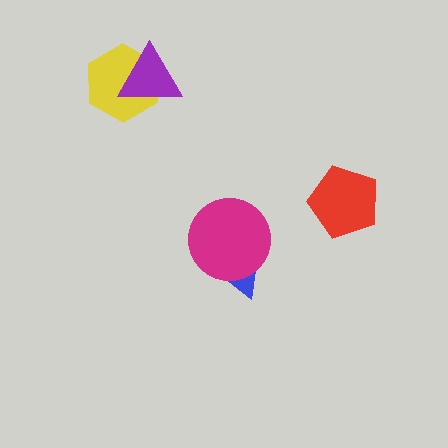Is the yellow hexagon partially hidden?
Yes, it is partially covered by another shape.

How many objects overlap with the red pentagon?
0 objects overlap with the red pentagon.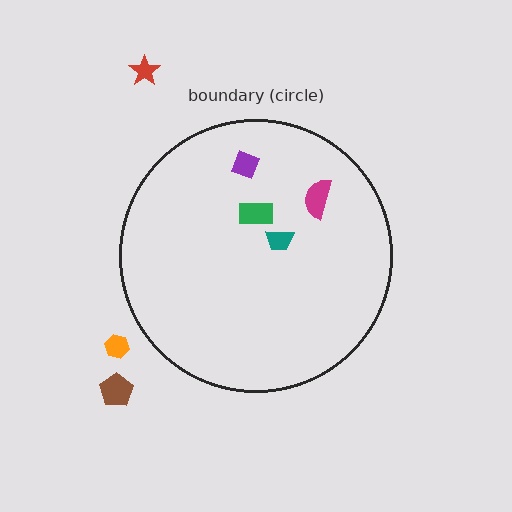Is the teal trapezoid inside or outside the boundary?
Inside.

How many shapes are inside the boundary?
4 inside, 3 outside.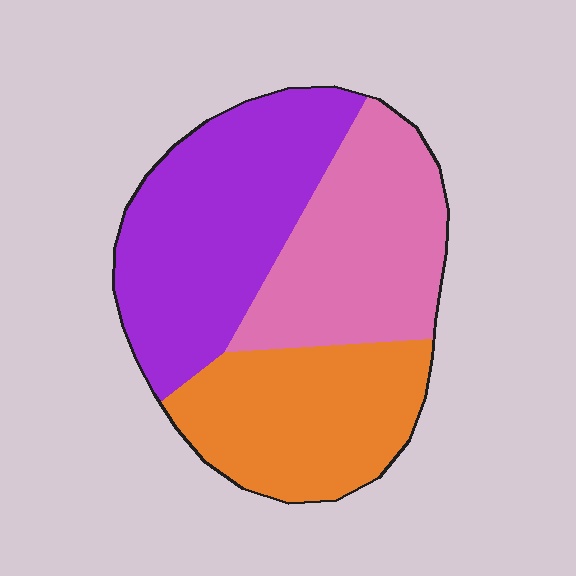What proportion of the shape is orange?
Orange covers about 30% of the shape.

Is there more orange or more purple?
Purple.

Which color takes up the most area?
Purple, at roughly 40%.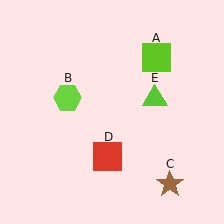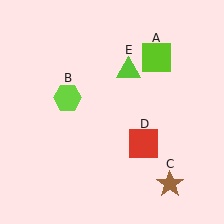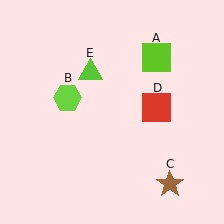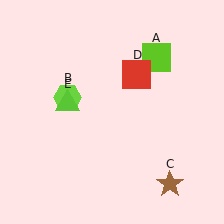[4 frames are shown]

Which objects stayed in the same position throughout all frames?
Lime square (object A) and lime hexagon (object B) and brown star (object C) remained stationary.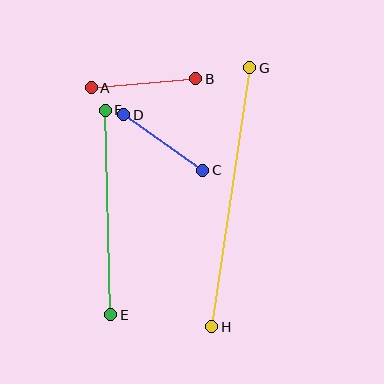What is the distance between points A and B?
The distance is approximately 105 pixels.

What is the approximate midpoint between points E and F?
The midpoint is at approximately (108, 212) pixels.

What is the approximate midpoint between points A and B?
The midpoint is at approximately (143, 83) pixels.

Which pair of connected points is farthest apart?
Points G and H are farthest apart.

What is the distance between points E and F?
The distance is approximately 204 pixels.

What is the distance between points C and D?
The distance is approximately 97 pixels.